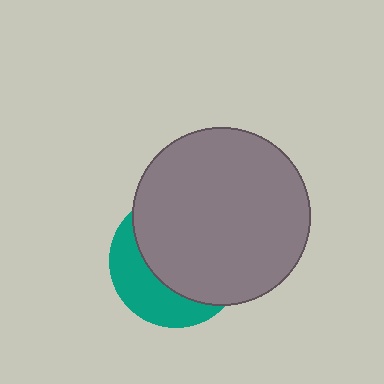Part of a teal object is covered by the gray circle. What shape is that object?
It is a circle.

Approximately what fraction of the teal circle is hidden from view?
Roughly 66% of the teal circle is hidden behind the gray circle.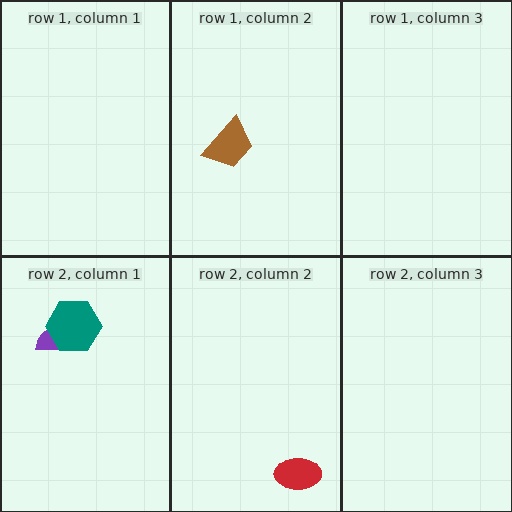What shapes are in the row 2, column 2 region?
The red ellipse.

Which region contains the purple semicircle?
The row 2, column 1 region.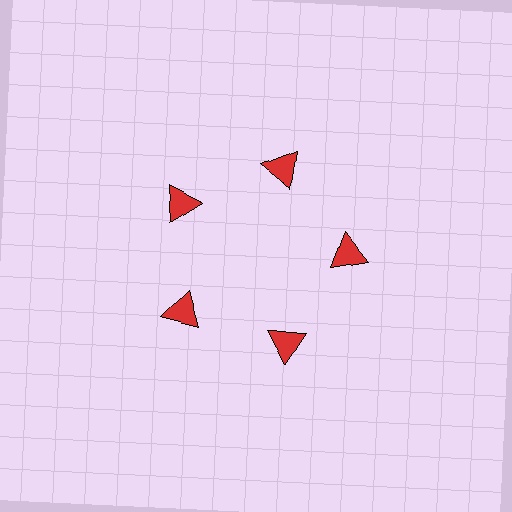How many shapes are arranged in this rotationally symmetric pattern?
There are 5 shapes, arranged in 5 groups of 1.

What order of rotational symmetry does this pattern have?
This pattern has 5-fold rotational symmetry.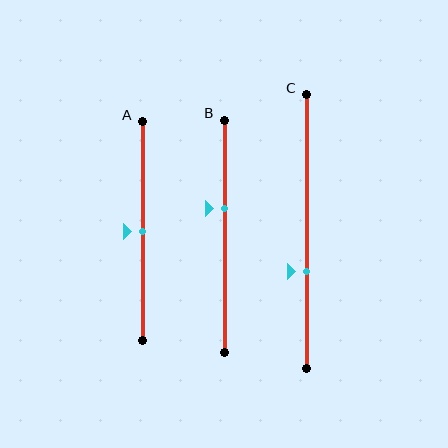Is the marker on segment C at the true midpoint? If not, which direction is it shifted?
No, the marker on segment C is shifted downward by about 15% of the segment length.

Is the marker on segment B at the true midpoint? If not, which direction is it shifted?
No, the marker on segment B is shifted upward by about 12% of the segment length.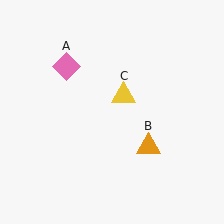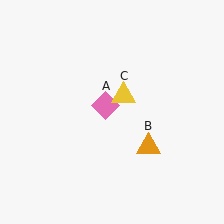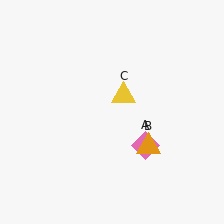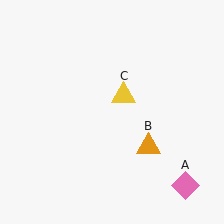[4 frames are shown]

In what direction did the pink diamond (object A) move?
The pink diamond (object A) moved down and to the right.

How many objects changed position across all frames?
1 object changed position: pink diamond (object A).